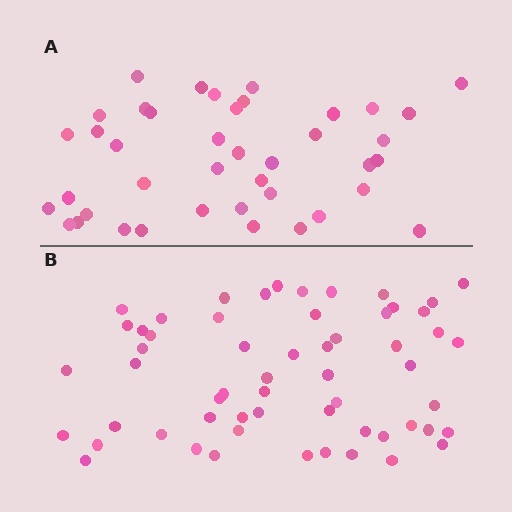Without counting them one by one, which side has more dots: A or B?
Region B (the bottom region) has more dots.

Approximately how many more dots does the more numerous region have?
Region B has approximately 15 more dots than region A.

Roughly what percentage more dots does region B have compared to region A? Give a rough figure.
About 40% more.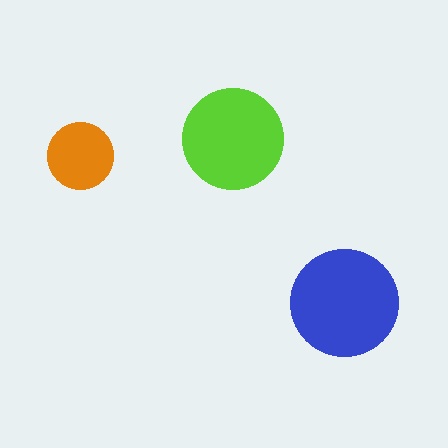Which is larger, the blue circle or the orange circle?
The blue one.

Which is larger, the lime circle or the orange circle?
The lime one.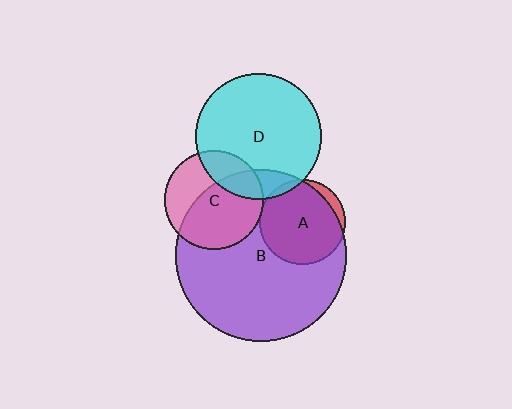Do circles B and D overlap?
Yes.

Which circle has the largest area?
Circle B (purple).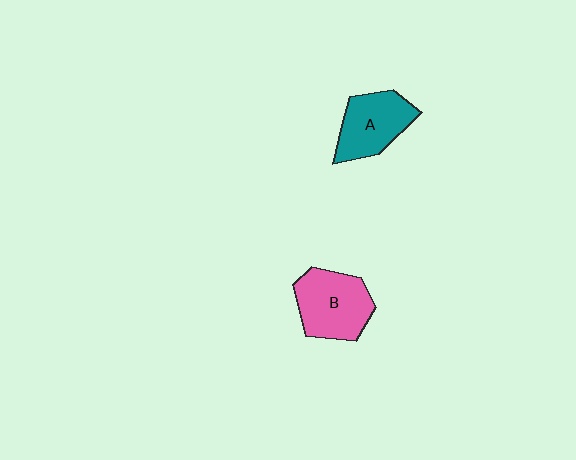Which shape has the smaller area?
Shape A (teal).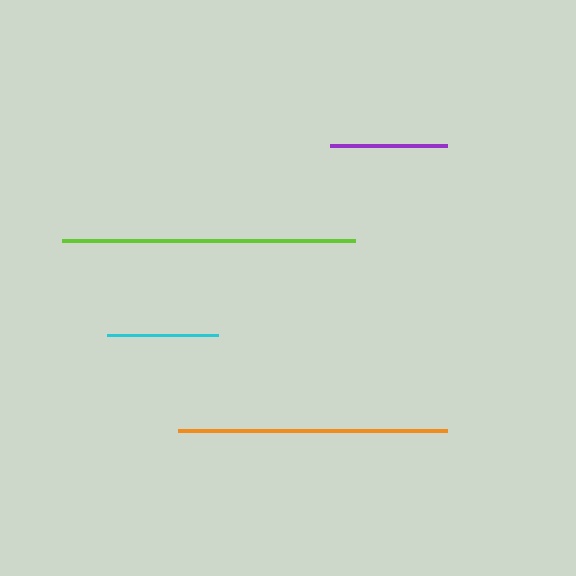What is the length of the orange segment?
The orange segment is approximately 269 pixels long.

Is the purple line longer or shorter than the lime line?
The lime line is longer than the purple line.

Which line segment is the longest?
The lime line is the longest at approximately 292 pixels.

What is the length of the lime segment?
The lime segment is approximately 292 pixels long.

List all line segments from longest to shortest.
From longest to shortest: lime, orange, purple, cyan.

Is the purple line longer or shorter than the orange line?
The orange line is longer than the purple line.